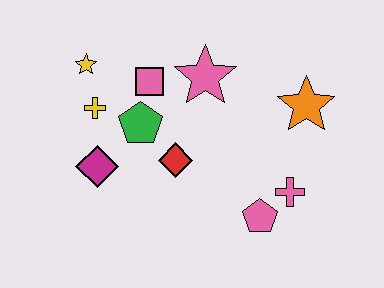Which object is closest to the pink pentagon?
The pink cross is closest to the pink pentagon.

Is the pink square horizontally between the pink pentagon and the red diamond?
No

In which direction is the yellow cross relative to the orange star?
The yellow cross is to the left of the orange star.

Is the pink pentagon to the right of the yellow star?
Yes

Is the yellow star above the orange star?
Yes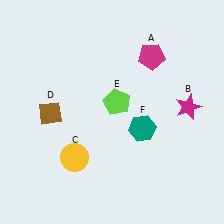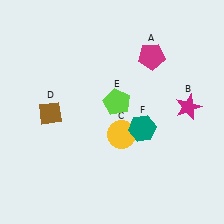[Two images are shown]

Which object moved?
The yellow circle (C) moved right.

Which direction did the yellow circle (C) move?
The yellow circle (C) moved right.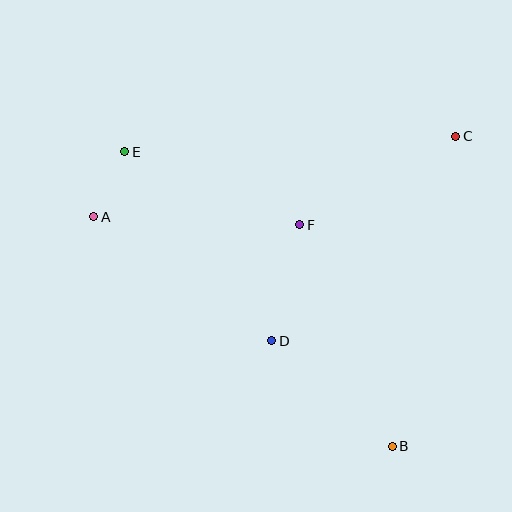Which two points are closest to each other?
Points A and E are closest to each other.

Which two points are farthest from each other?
Points B and E are farthest from each other.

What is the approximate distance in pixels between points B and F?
The distance between B and F is approximately 240 pixels.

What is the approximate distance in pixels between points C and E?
The distance between C and E is approximately 331 pixels.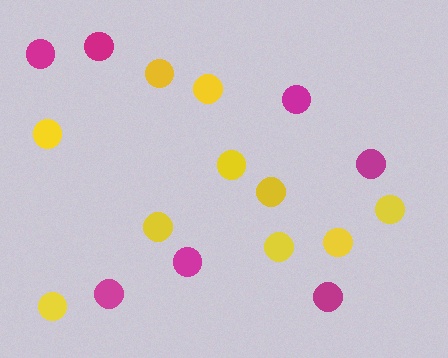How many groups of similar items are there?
There are 2 groups: one group of yellow circles (10) and one group of magenta circles (7).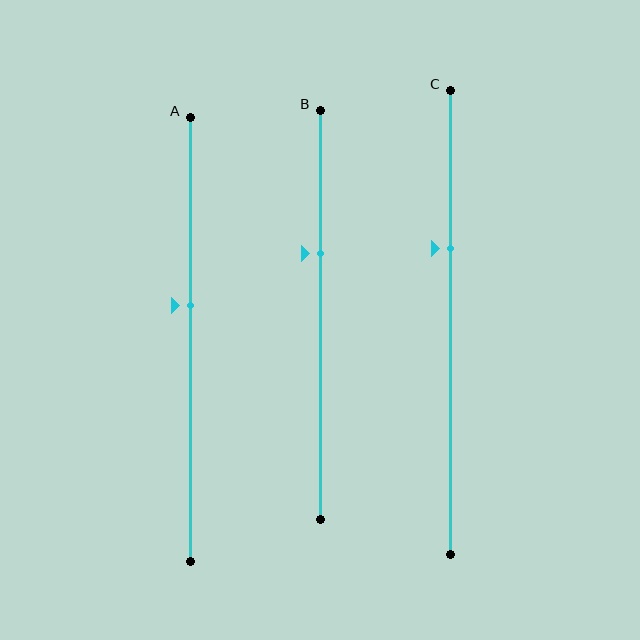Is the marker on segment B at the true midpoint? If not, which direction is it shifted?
No, the marker on segment B is shifted upward by about 15% of the segment length.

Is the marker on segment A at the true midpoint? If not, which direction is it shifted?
No, the marker on segment A is shifted upward by about 8% of the segment length.